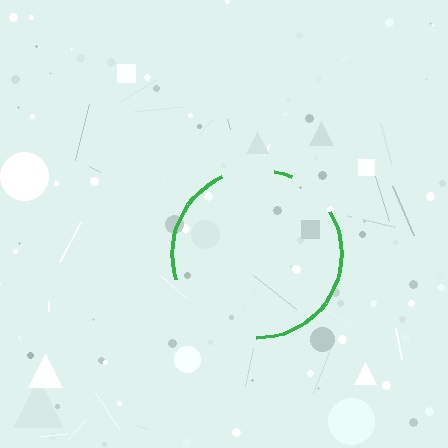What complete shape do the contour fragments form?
The contour fragments form a circle.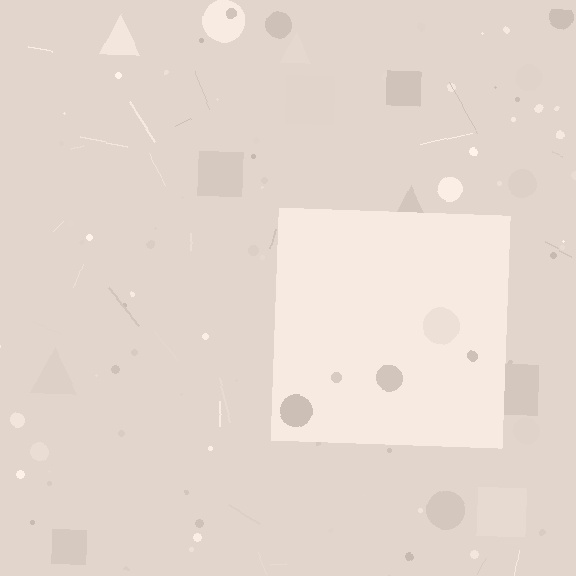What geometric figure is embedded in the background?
A square is embedded in the background.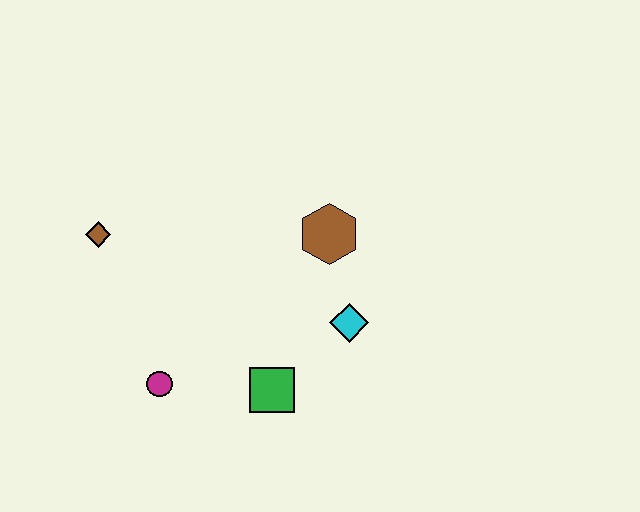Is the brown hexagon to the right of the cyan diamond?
No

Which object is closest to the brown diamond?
The magenta circle is closest to the brown diamond.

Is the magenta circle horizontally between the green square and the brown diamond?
Yes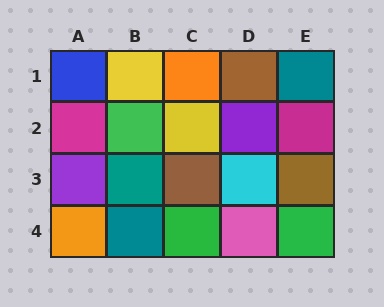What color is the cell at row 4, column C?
Green.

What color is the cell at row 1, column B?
Yellow.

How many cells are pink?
1 cell is pink.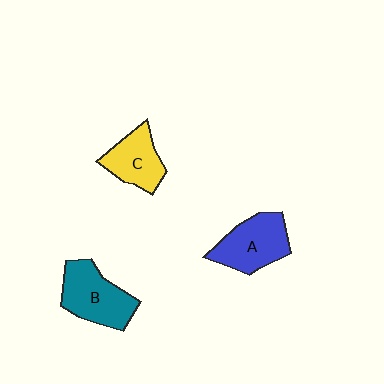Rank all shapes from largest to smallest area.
From largest to smallest: B (teal), A (blue), C (yellow).